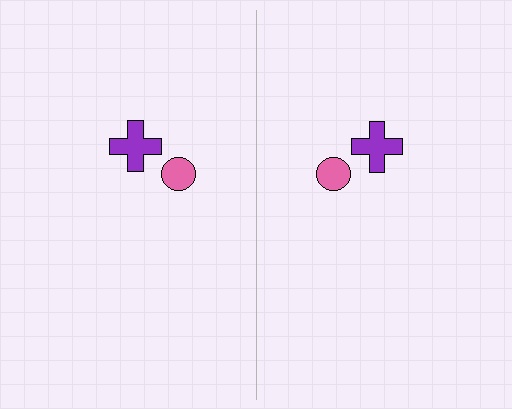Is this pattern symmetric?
Yes, this pattern has bilateral (reflection) symmetry.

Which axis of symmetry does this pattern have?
The pattern has a vertical axis of symmetry running through the center of the image.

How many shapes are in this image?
There are 4 shapes in this image.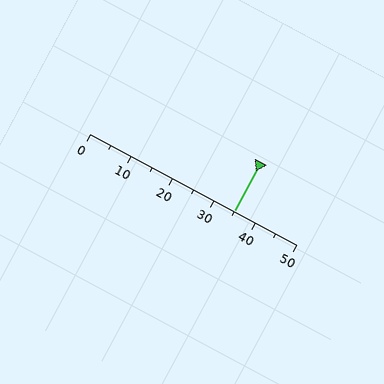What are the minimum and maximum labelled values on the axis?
The axis runs from 0 to 50.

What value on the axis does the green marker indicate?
The marker indicates approximately 35.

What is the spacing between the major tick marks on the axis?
The major ticks are spaced 10 apart.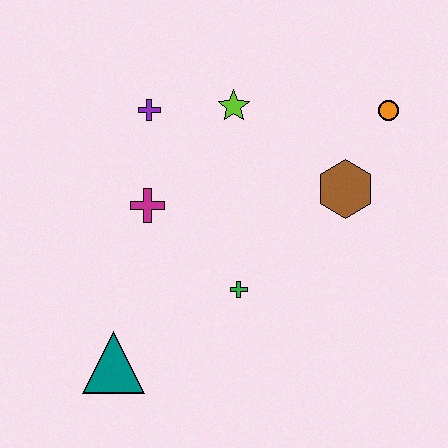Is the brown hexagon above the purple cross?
No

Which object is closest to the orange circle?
The brown hexagon is closest to the orange circle.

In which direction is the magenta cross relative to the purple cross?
The magenta cross is below the purple cross.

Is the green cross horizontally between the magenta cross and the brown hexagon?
Yes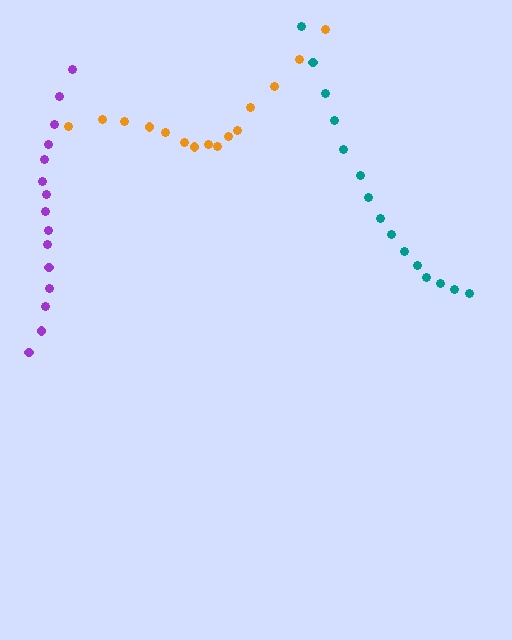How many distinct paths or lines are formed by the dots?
There are 3 distinct paths.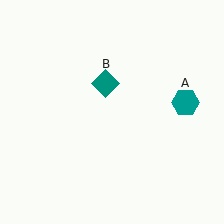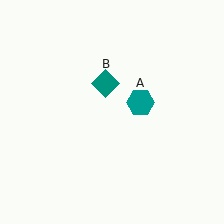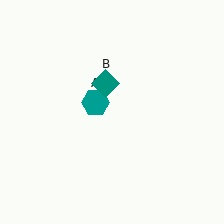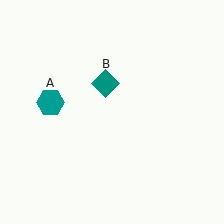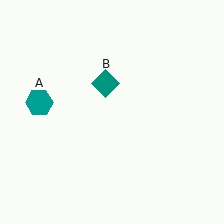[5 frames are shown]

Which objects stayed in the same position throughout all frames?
Teal diamond (object B) remained stationary.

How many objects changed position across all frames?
1 object changed position: teal hexagon (object A).